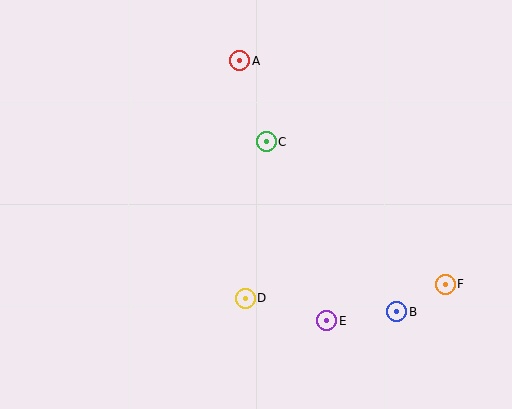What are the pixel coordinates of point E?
Point E is at (327, 321).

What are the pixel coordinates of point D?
Point D is at (245, 298).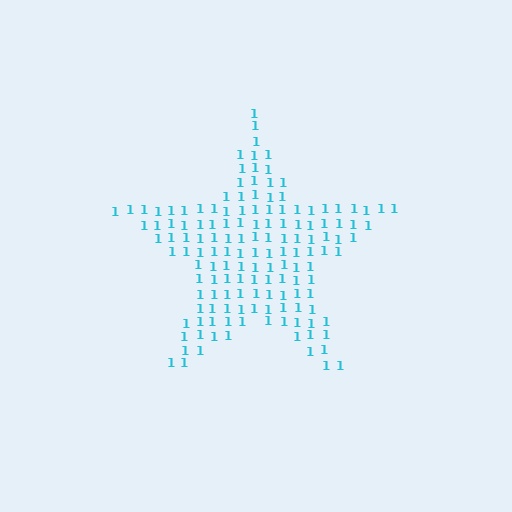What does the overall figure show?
The overall figure shows a star.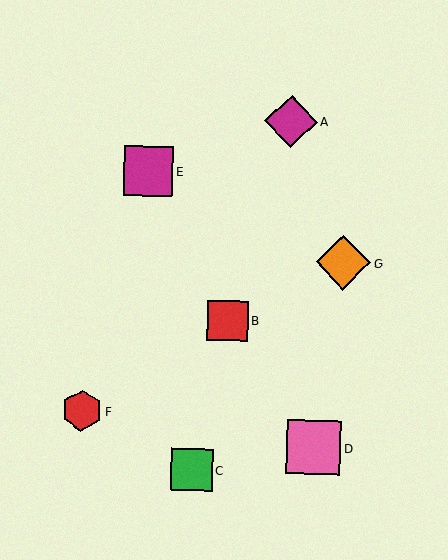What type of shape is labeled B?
Shape B is a red square.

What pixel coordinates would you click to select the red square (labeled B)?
Click at (228, 321) to select the red square B.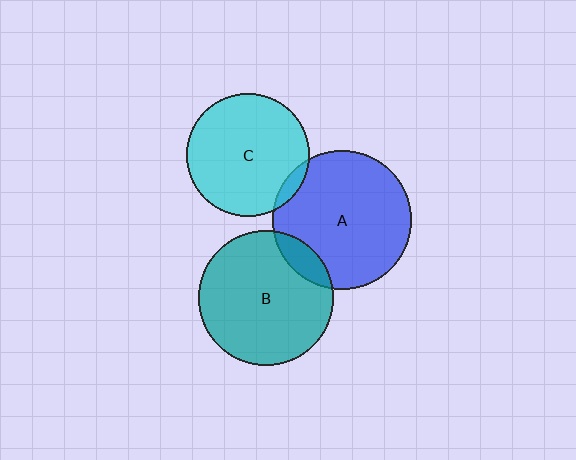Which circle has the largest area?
Circle A (blue).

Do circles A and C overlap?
Yes.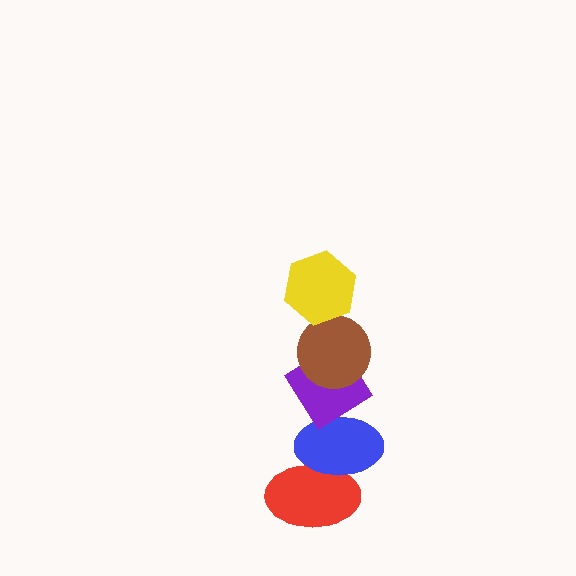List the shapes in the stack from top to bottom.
From top to bottom: the yellow hexagon, the brown circle, the purple diamond, the blue ellipse, the red ellipse.